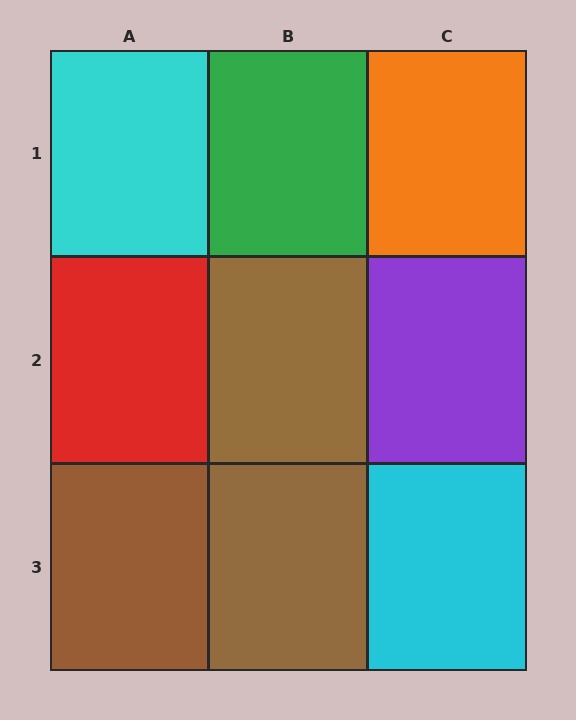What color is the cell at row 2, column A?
Red.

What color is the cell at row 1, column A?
Cyan.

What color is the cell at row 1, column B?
Green.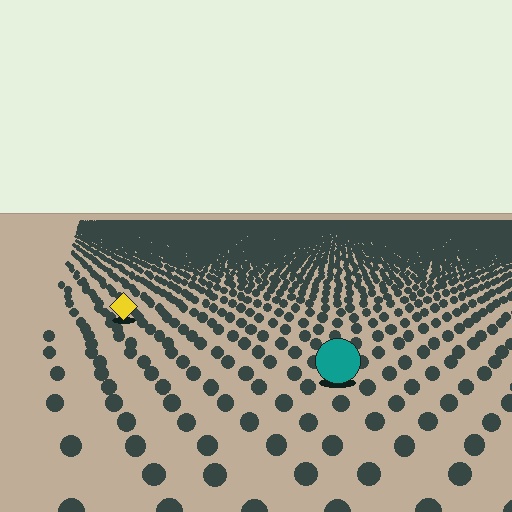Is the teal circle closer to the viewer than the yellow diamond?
Yes. The teal circle is closer — you can tell from the texture gradient: the ground texture is coarser near it.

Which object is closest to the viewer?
The teal circle is closest. The texture marks near it are larger and more spread out.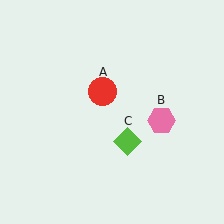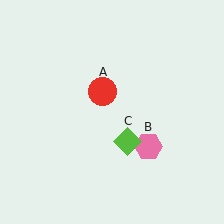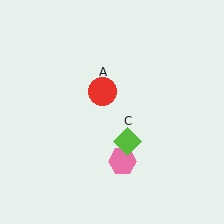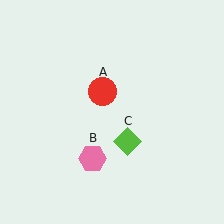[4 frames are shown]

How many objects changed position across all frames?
1 object changed position: pink hexagon (object B).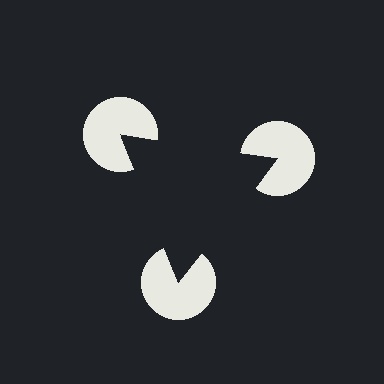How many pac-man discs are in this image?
There are 3 — one at each vertex of the illusory triangle.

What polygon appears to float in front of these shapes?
An illusory triangle — its edges are inferred from the aligned wedge cuts in the pac-man discs, not physically drawn.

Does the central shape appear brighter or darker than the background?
It typically appears slightly darker than the background, even though no actual brightness change is drawn.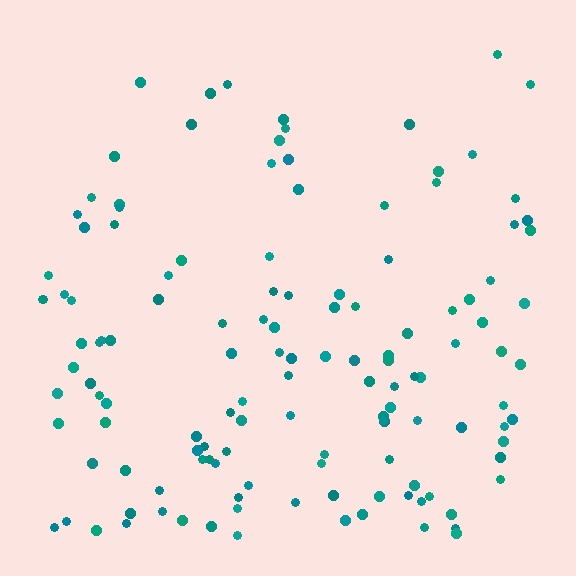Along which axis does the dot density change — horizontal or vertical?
Vertical.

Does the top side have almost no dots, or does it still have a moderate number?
Still a moderate number, just noticeably fewer than the bottom.